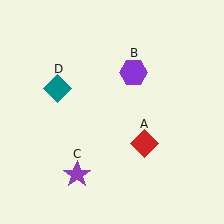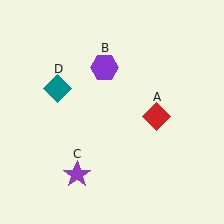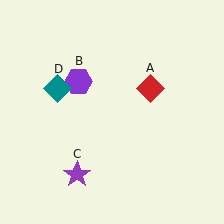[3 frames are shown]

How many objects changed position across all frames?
2 objects changed position: red diamond (object A), purple hexagon (object B).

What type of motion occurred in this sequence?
The red diamond (object A), purple hexagon (object B) rotated counterclockwise around the center of the scene.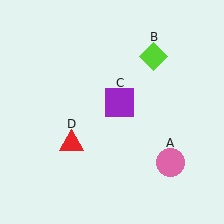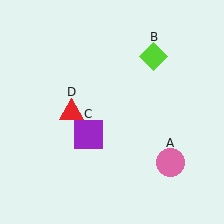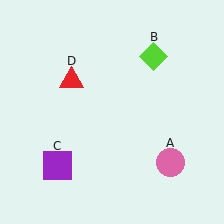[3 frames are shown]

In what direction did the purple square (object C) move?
The purple square (object C) moved down and to the left.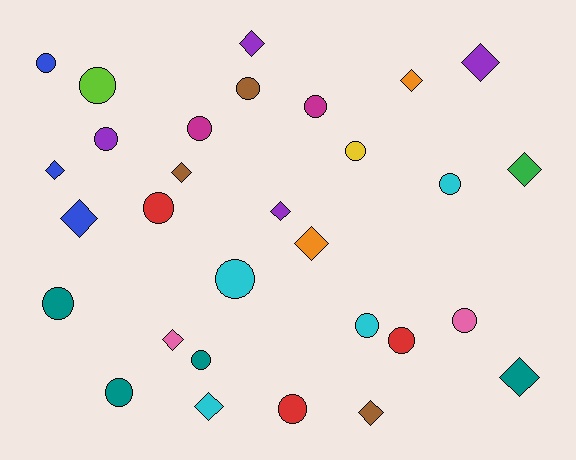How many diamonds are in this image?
There are 13 diamonds.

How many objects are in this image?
There are 30 objects.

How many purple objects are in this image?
There are 4 purple objects.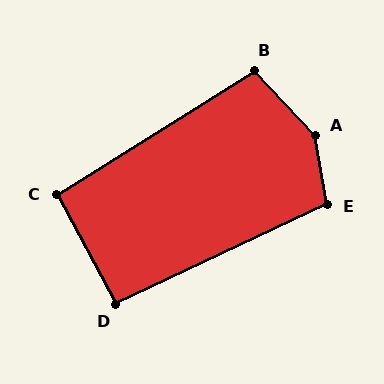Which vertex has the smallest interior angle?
D, at approximately 93 degrees.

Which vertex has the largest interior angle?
A, at approximately 146 degrees.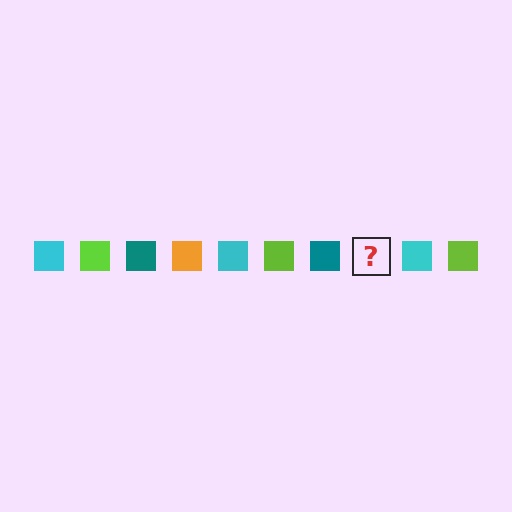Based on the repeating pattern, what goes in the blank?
The blank should be an orange square.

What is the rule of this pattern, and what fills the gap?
The rule is that the pattern cycles through cyan, lime, teal, orange squares. The gap should be filled with an orange square.